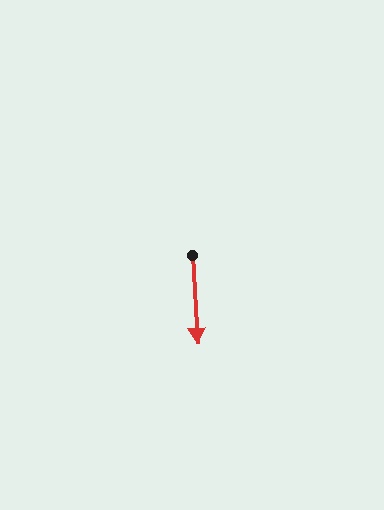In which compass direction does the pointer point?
South.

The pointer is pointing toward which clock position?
Roughly 6 o'clock.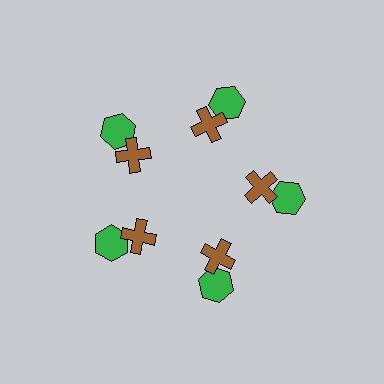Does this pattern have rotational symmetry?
Yes, this pattern has 5-fold rotational symmetry. It looks the same after rotating 72 degrees around the center.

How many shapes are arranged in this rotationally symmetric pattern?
There are 10 shapes, arranged in 5 groups of 2.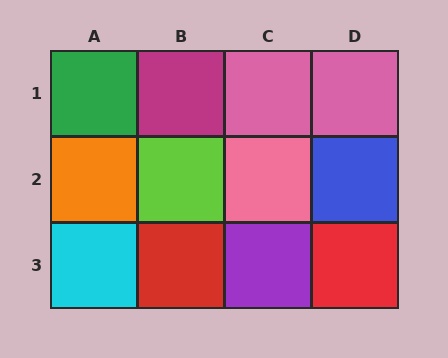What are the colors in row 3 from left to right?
Cyan, red, purple, red.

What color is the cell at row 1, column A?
Green.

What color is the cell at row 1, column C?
Pink.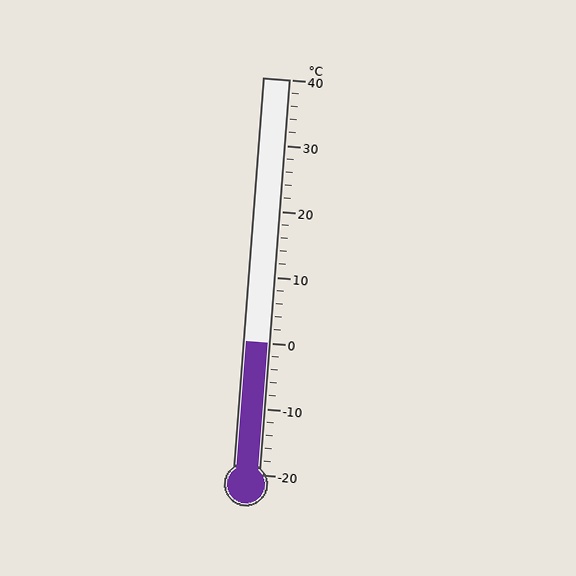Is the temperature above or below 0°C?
The temperature is at 0°C.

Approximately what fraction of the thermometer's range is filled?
The thermometer is filled to approximately 35% of its range.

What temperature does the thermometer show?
The thermometer shows approximately 0°C.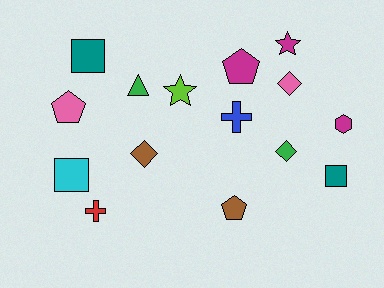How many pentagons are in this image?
There are 3 pentagons.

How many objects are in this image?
There are 15 objects.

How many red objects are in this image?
There is 1 red object.